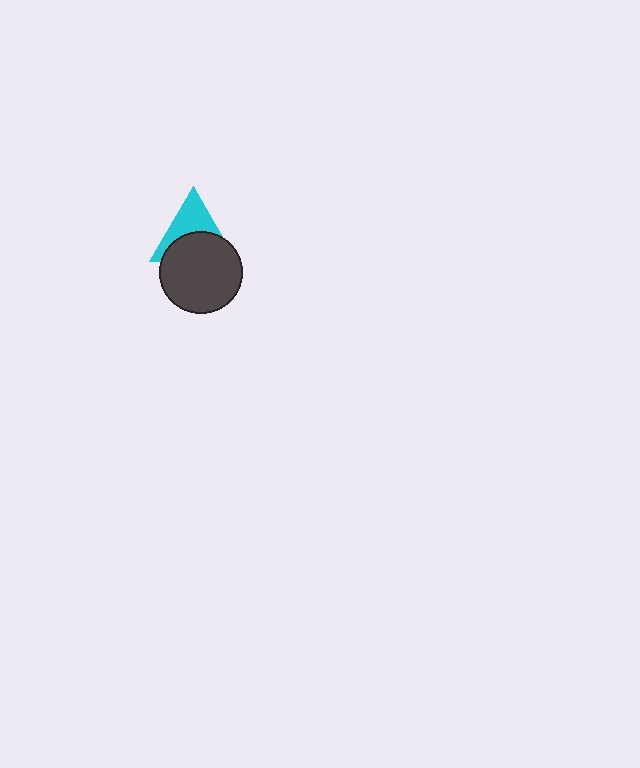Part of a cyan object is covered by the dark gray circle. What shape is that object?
It is a triangle.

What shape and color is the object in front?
The object in front is a dark gray circle.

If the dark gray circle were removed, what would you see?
You would see the complete cyan triangle.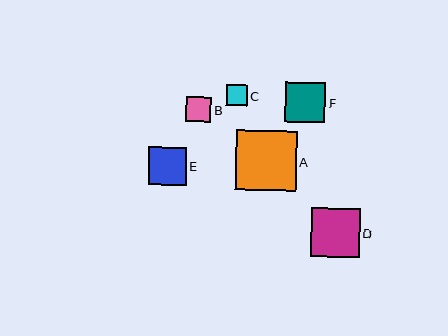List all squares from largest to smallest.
From largest to smallest: A, D, F, E, B, C.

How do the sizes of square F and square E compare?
Square F and square E are approximately the same size.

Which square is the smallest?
Square C is the smallest with a size of approximately 21 pixels.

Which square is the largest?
Square A is the largest with a size of approximately 60 pixels.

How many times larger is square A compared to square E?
Square A is approximately 1.6 times the size of square E.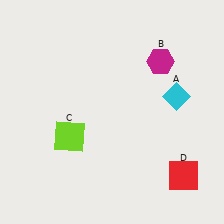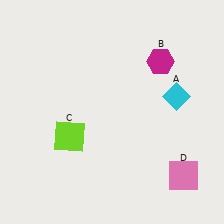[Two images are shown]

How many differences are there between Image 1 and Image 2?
There is 1 difference between the two images.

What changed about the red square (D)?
In Image 1, D is red. In Image 2, it changed to pink.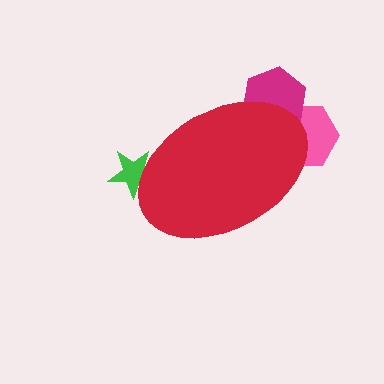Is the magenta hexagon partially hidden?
Yes, the magenta hexagon is partially hidden behind the red ellipse.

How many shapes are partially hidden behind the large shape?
3 shapes are partially hidden.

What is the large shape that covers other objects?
A red ellipse.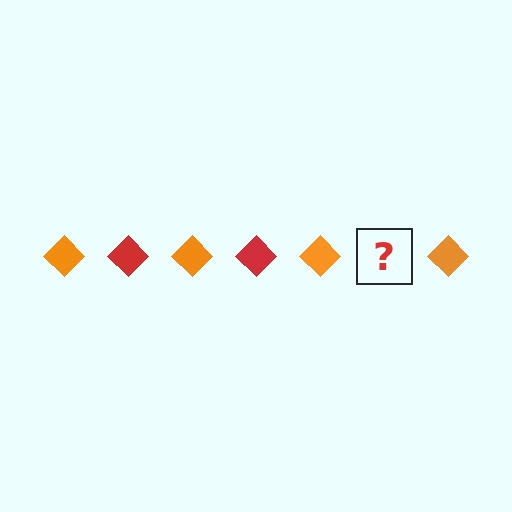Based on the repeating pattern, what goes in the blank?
The blank should be a red diamond.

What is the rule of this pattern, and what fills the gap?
The rule is that the pattern cycles through orange, red diamonds. The gap should be filled with a red diamond.